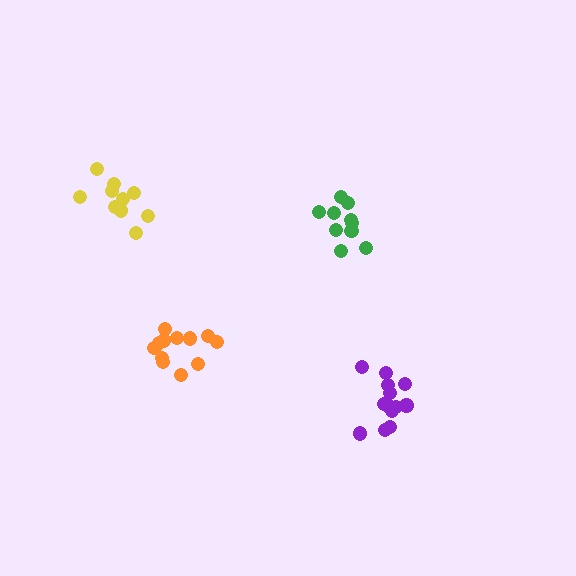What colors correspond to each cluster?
The clusters are colored: yellow, orange, purple, green.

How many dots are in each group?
Group 1: 10 dots, Group 2: 12 dots, Group 3: 13 dots, Group 4: 10 dots (45 total).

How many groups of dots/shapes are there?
There are 4 groups.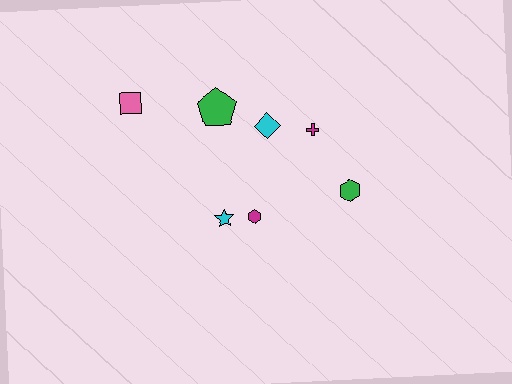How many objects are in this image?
There are 7 objects.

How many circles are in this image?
There are no circles.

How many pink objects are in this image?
There is 1 pink object.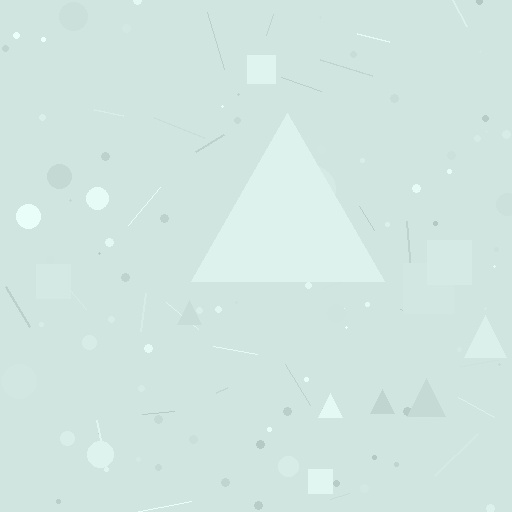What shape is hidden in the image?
A triangle is hidden in the image.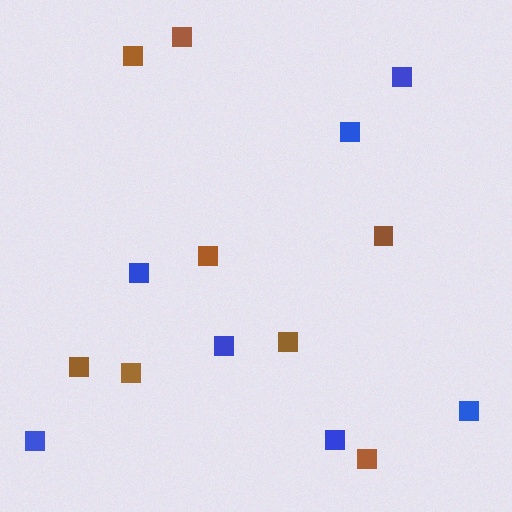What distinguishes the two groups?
There are 2 groups: one group of brown squares (8) and one group of blue squares (7).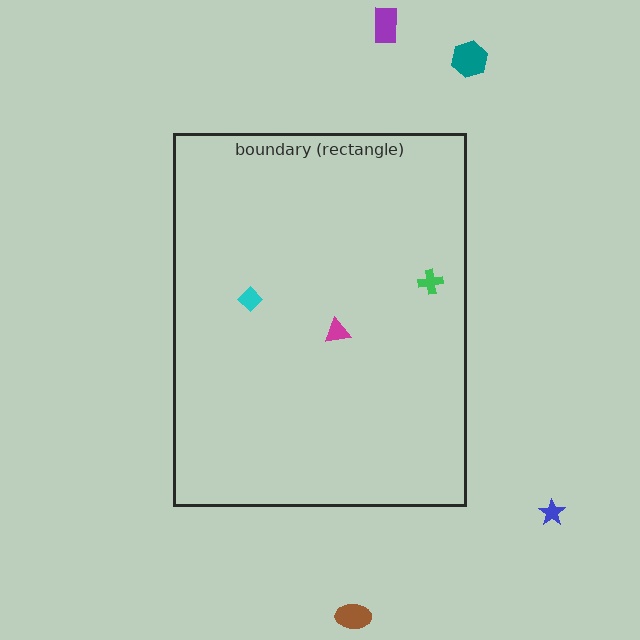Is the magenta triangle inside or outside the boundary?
Inside.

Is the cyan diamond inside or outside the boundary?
Inside.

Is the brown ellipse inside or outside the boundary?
Outside.